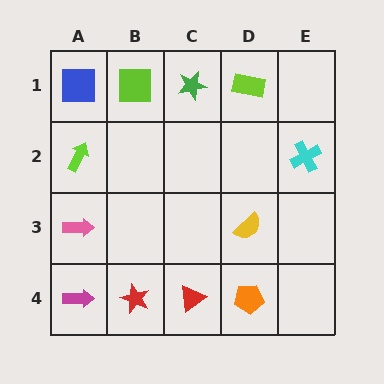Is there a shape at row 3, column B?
No, that cell is empty.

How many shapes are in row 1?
4 shapes.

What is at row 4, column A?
A magenta arrow.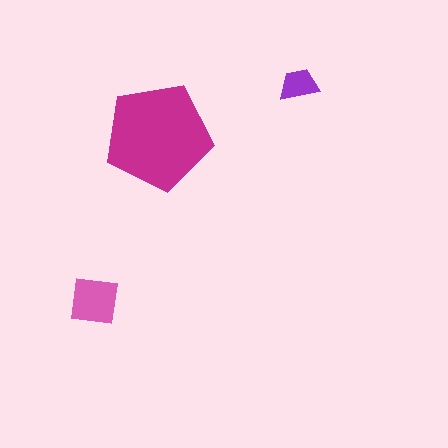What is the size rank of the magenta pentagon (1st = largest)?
1st.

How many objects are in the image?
There are 3 objects in the image.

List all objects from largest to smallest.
The magenta pentagon, the pink square, the purple trapezoid.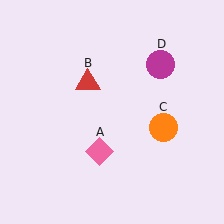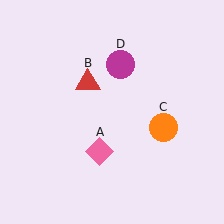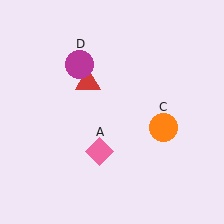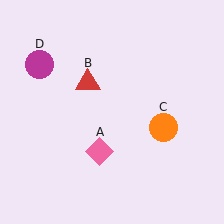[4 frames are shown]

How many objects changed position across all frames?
1 object changed position: magenta circle (object D).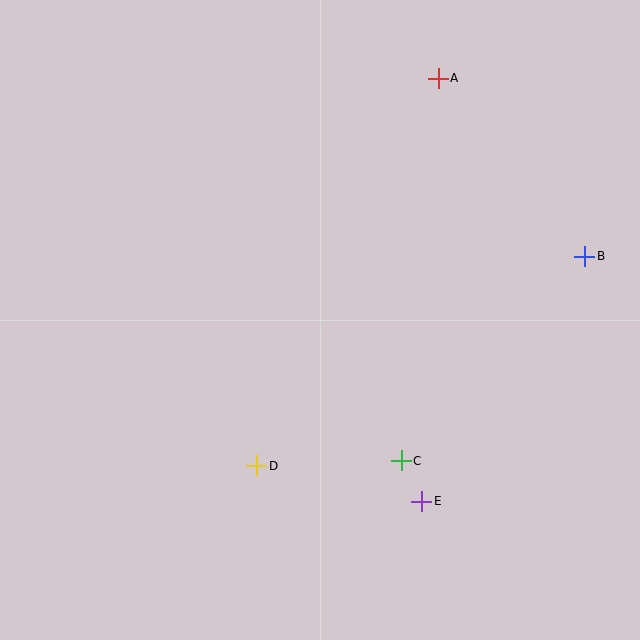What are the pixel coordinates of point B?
Point B is at (585, 256).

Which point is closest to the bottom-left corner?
Point D is closest to the bottom-left corner.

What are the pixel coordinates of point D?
Point D is at (257, 466).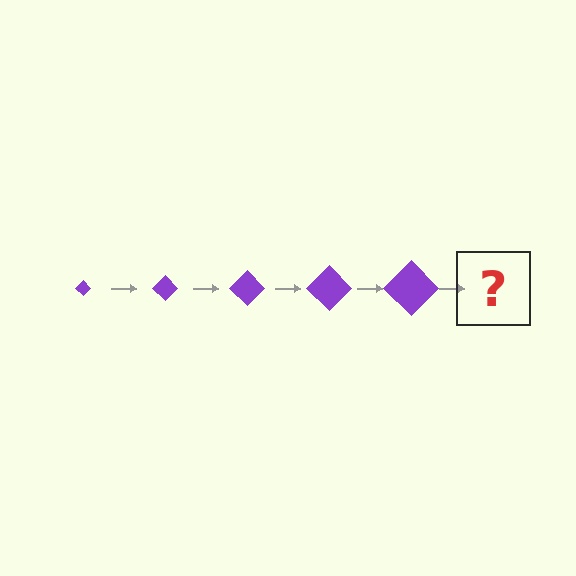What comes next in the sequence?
The next element should be a purple diamond, larger than the previous one.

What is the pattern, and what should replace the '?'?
The pattern is that the diamond gets progressively larger each step. The '?' should be a purple diamond, larger than the previous one.